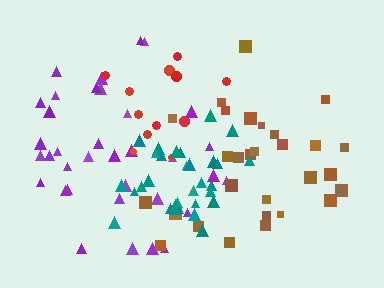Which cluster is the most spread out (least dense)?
Purple.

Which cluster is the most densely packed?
Teal.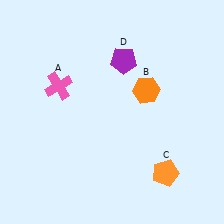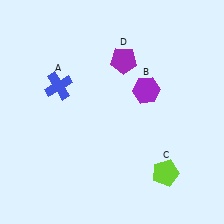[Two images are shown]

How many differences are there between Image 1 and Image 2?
There are 3 differences between the two images.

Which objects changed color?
A changed from pink to blue. B changed from orange to purple. C changed from orange to lime.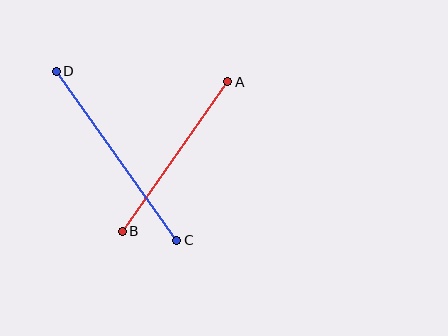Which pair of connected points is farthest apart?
Points C and D are farthest apart.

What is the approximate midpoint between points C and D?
The midpoint is at approximately (117, 156) pixels.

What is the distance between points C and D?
The distance is approximately 208 pixels.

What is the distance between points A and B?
The distance is approximately 183 pixels.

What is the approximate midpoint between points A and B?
The midpoint is at approximately (175, 156) pixels.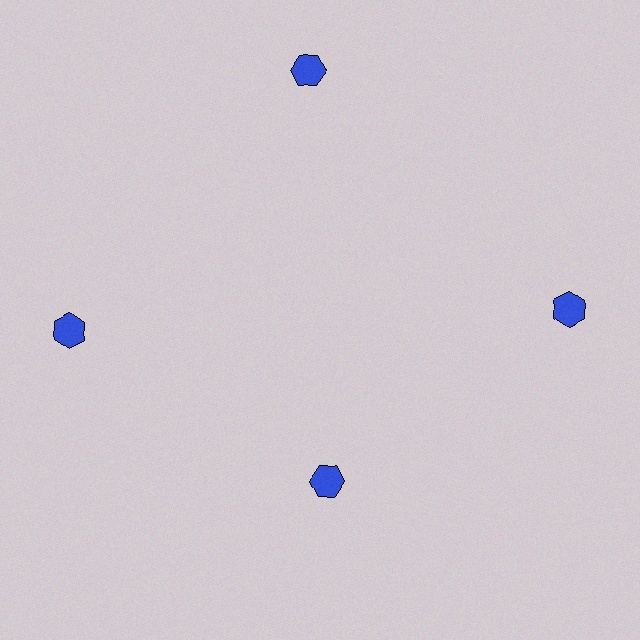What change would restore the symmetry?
The symmetry would be restored by moving it outward, back onto the ring so that all 4 hexagons sit at equal angles and equal distance from the center.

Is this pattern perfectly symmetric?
No. The 4 blue hexagons are arranged in a ring, but one element near the 6 o'clock position is pulled inward toward the center, breaking the 4-fold rotational symmetry.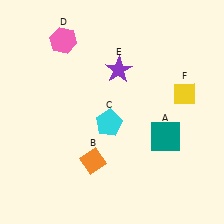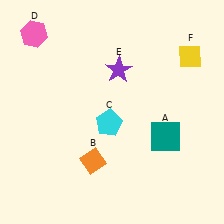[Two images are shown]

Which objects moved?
The objects that moved are: the pink hexagon (D), the yellow diamond (F).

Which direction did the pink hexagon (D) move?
The pink hexagon (D) moved left.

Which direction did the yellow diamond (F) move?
The yellow diamond (F) moved up.